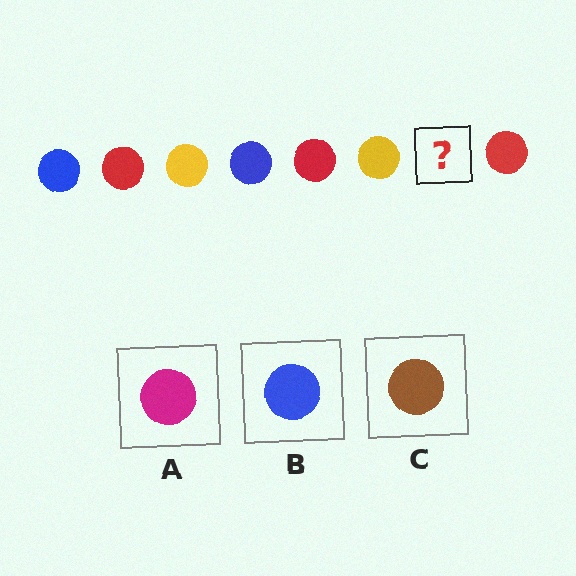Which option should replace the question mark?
Option B.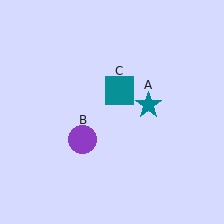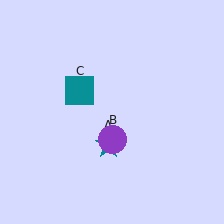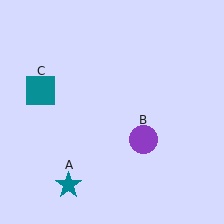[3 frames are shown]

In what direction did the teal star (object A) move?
The teal star (object A) moved down and to the left.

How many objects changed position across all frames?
3 objects changed position: teal star (object A), purple circle (object B), teal square (object C).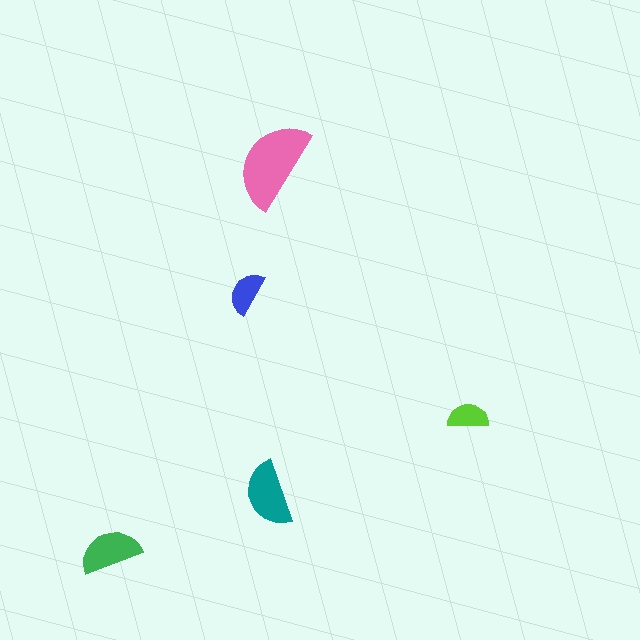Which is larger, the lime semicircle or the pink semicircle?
The pink one.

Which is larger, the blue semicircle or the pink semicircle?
The pink one.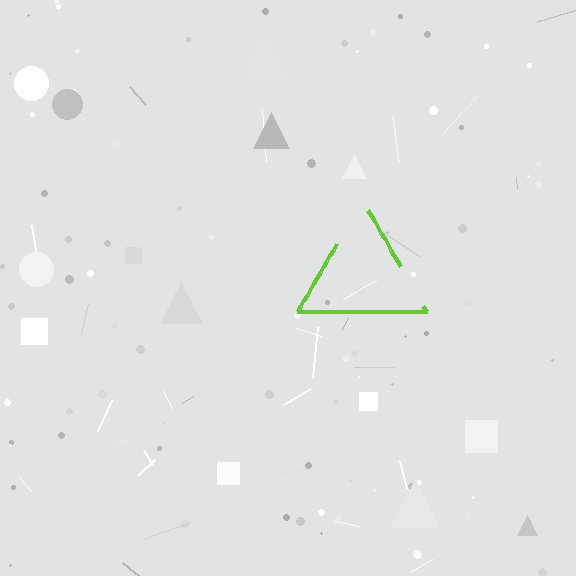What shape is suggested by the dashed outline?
The dashed outline suggests a triangle.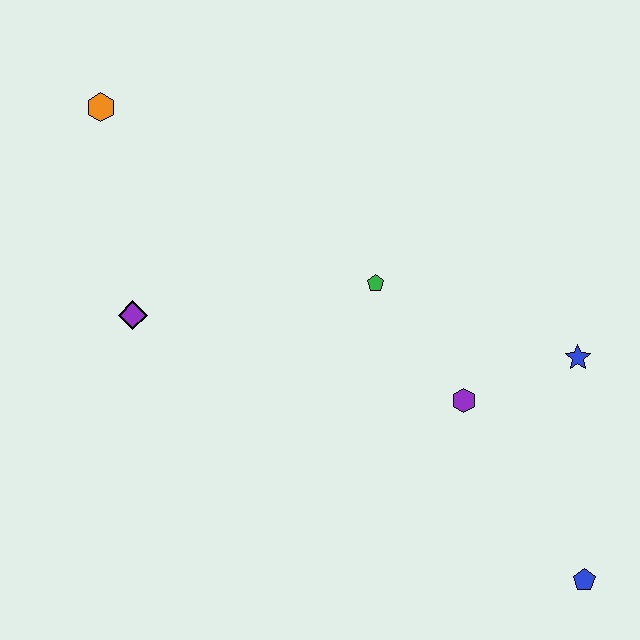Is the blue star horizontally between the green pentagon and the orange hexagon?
No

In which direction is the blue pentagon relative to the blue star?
The blue pentagon is below the blue star.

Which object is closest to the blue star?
The purple hexagon is closest to the blue star.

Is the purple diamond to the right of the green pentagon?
No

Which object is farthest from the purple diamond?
The blue pentagon is farthest from the purple diamond.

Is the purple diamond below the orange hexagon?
Yes